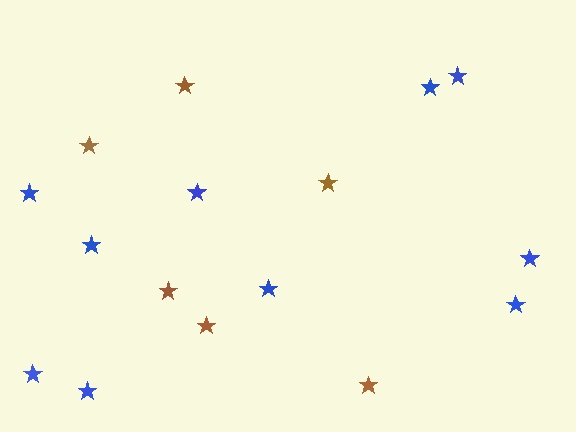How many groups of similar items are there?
There are 2 groups: one group of brown stars (6) and one group of blue stars (10).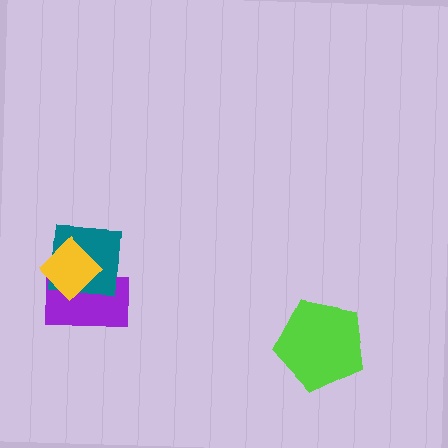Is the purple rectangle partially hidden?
Yes, it is partially covered by another shape.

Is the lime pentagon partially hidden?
No, no other shape covers it.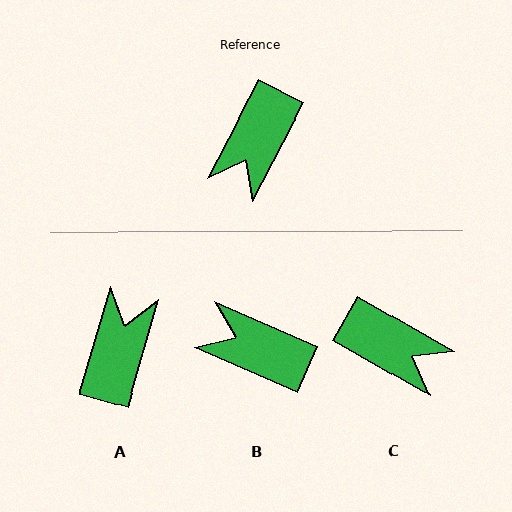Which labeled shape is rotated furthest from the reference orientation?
A, about 169 degrees away.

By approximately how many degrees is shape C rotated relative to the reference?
Approximately 88 degrees counter-clockwise.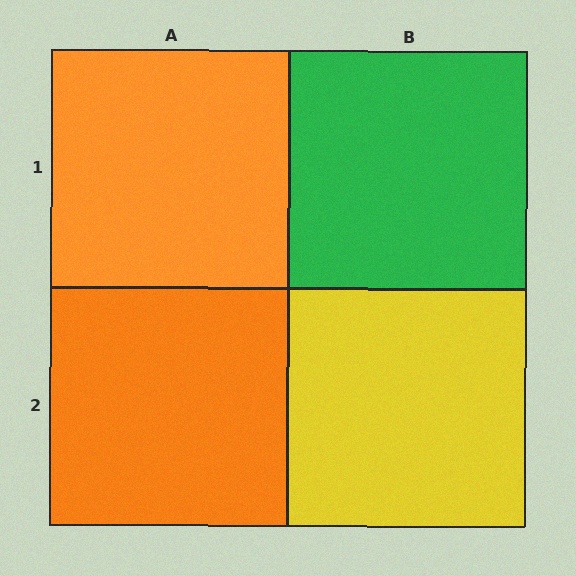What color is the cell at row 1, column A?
Orange.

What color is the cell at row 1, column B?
Green.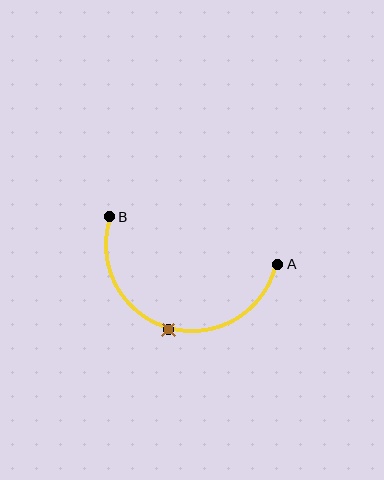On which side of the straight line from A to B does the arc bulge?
The arc bulges below the straight line connecting A and B.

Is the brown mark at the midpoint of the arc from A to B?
Yes. The brown mark lies on the arc at equal arc-length from both A and B — it is the arc midpoint.